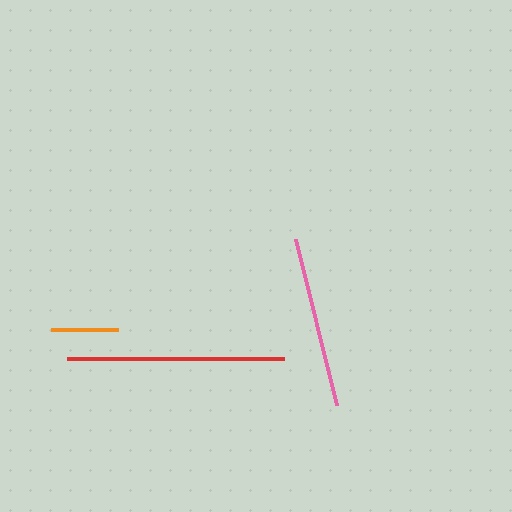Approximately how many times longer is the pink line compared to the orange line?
The pink line is approximately 2.6 times the length of the orange line.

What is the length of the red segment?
The red segment is approximately 217 pixels long.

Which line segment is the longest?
The red line is the longest at approximately 217 pixels.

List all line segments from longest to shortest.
From longest to shortest: red, pink, orange.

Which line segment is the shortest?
The orange line is the shortest at approximately 67 pixels.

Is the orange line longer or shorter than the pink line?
The pink line is longer than the orange line.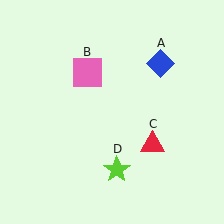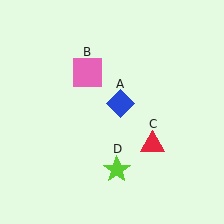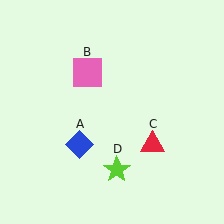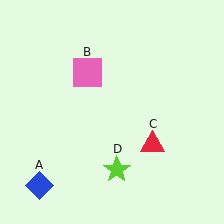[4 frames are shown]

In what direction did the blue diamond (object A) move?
The blue diamond (object A) moved down and to the left.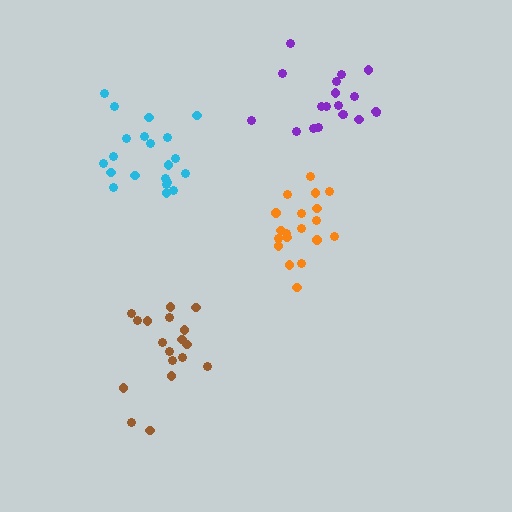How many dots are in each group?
Group 1: 21 dots, Group 2: 19 dots, Group 3: 18 dots, Group 4: 19 dots (77 total).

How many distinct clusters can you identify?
There are 4 distinct clusters.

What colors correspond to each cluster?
The clusters are colored: cyan, orange, brown, purple.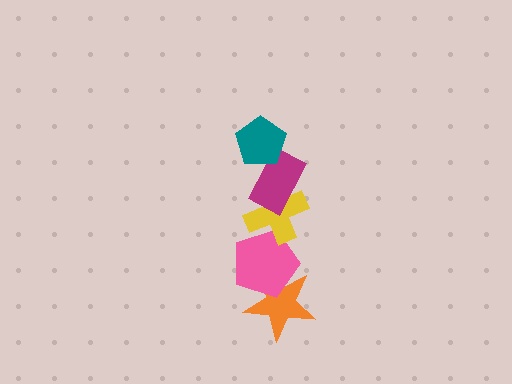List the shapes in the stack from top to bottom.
From top to bottom: the teal pentagon, the magenta rectangle, the yellow cross, the pink pentagon, the orange star.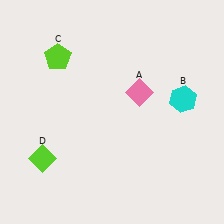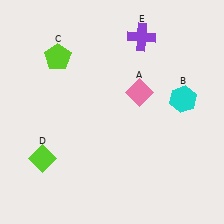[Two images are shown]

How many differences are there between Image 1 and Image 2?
There is 1 difference between the two images.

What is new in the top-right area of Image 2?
A purple cross (E) was added in the top-right area of Image 2.